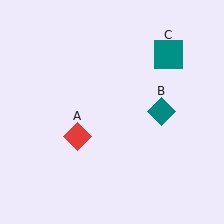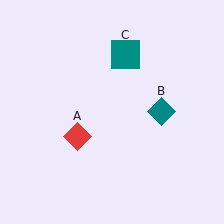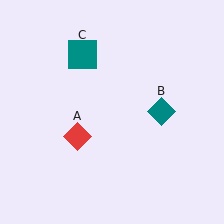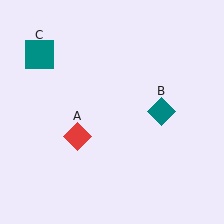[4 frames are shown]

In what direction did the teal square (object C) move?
The teal square (object C) moved left.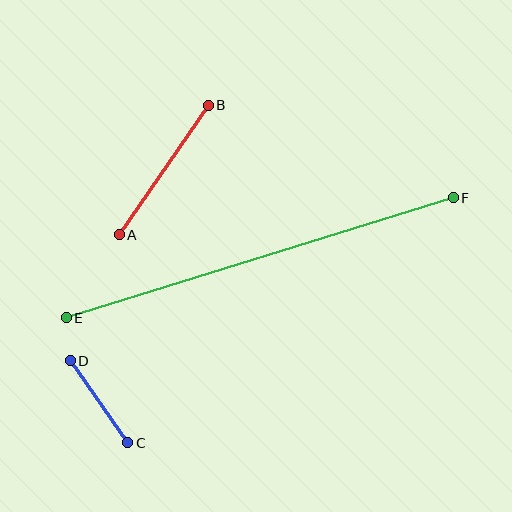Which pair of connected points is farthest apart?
Points E and F are farthest apart.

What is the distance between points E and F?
The distance is approximately 405 pixels.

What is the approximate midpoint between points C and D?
The midpoint is at approximately (99, 402) pixels.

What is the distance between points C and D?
The distance is approximately 100 pixels.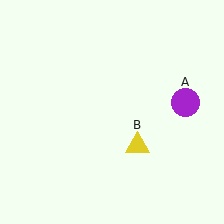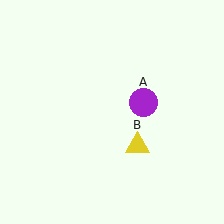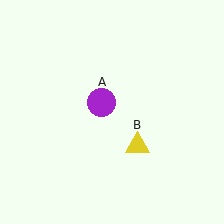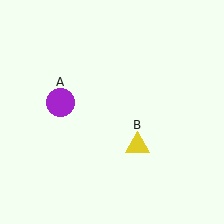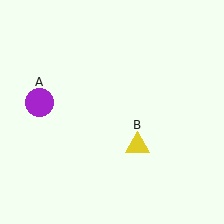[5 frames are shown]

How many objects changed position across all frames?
1 object changed position: purple circle (object A).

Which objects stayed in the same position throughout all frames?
Yellow triangle (object B) remained stationary.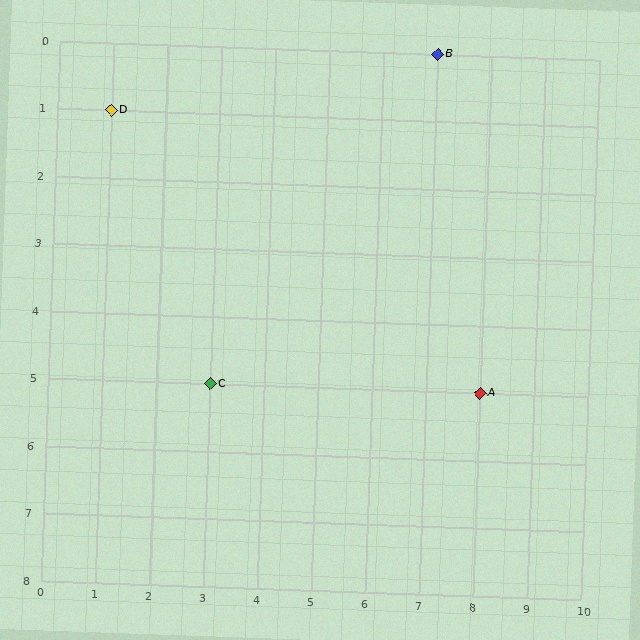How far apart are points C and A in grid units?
Points C and A are 5 columns apart.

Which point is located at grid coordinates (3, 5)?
Point C is at (3, 5).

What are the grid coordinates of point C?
Point C is at grid coordinates (3, 5).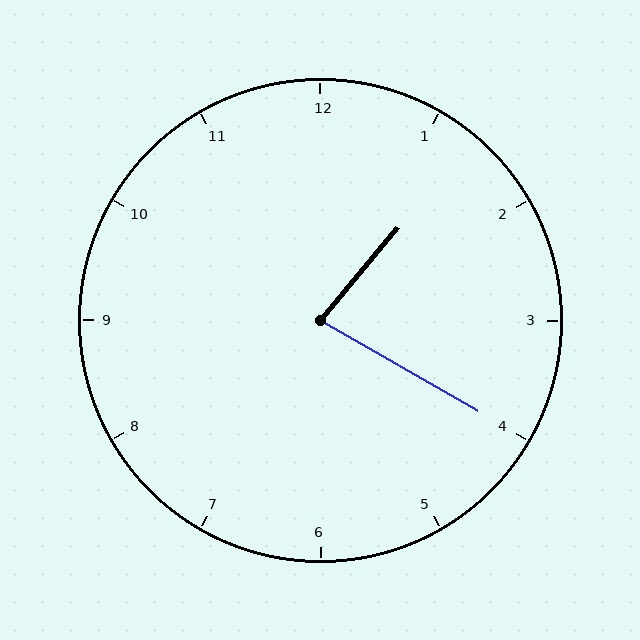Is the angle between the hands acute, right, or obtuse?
It is acute.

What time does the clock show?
1:20.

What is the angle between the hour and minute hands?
Approximately 80 degrees.